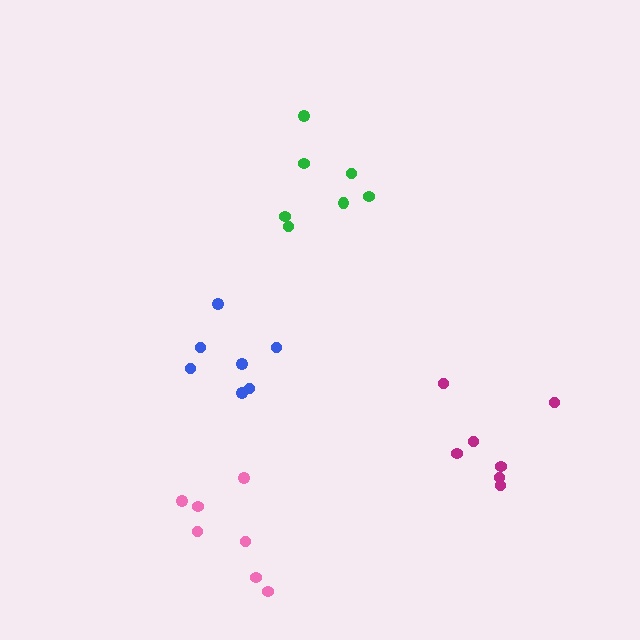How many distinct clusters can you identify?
There are 4 distinct clusters.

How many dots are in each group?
Group 1: 7 dots, Group 2: 7 dots, Group 3: 7 dots, Group 4: 7 dots (28 total).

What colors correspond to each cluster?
The clusters are colored: blue, green, pink, magenta.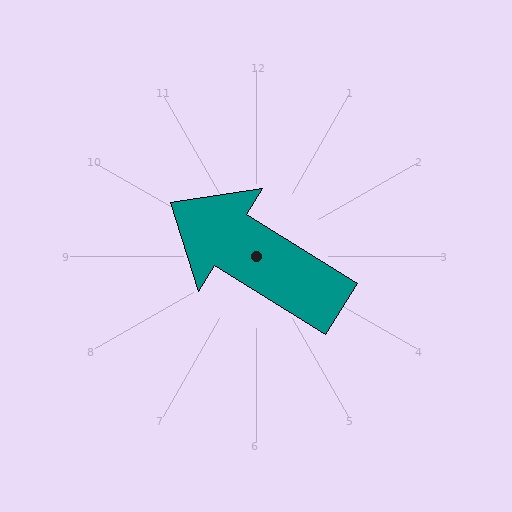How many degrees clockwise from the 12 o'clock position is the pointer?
Approximately 302 degrees.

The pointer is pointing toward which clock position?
Roughly 10 o'clock.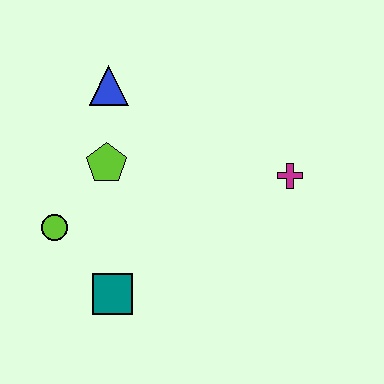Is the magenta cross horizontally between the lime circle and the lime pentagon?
No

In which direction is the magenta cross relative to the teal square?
The magenta cross is to the right of the teal square.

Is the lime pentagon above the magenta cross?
Yes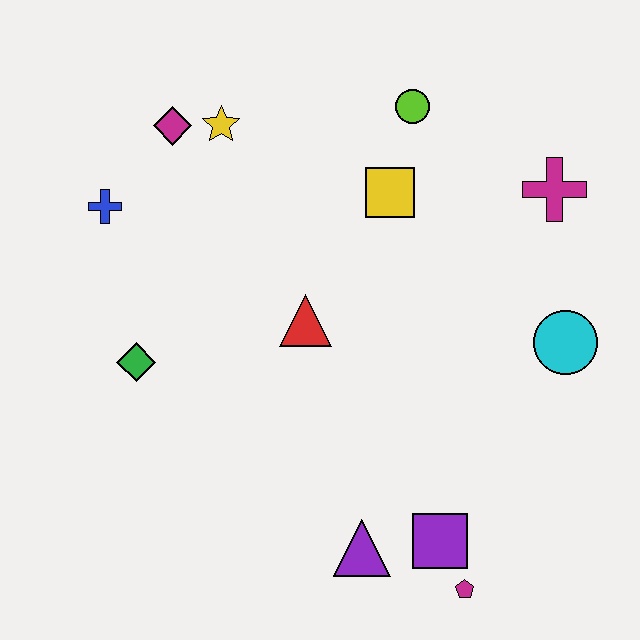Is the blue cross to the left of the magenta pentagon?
Yes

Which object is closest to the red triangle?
The yellow square is closest to the red triangle.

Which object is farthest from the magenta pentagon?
The magenta diamond is farthest from the magenta pentagon.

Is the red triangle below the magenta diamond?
Yes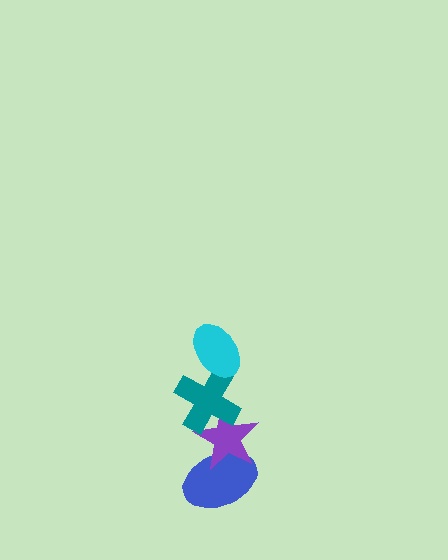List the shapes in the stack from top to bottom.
From top to bottom: the cyan ellipse, the teal cross, the purple star, the blue ellipse.